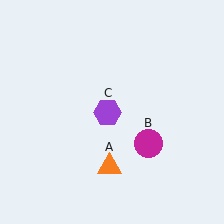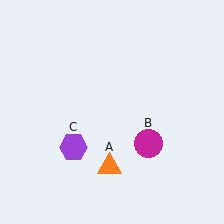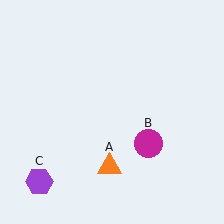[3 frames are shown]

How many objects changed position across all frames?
1 object changed position: purple hexagon (object C).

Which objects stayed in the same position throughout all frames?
Orange triangle (object A) and magenta circle (object B) remained stationary.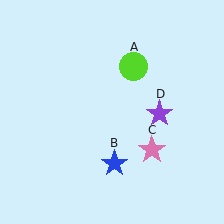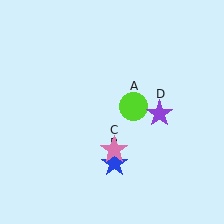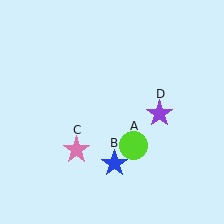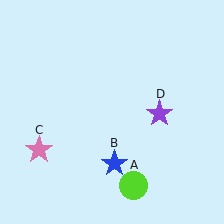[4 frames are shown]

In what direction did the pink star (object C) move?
The pink star (object C) moved left.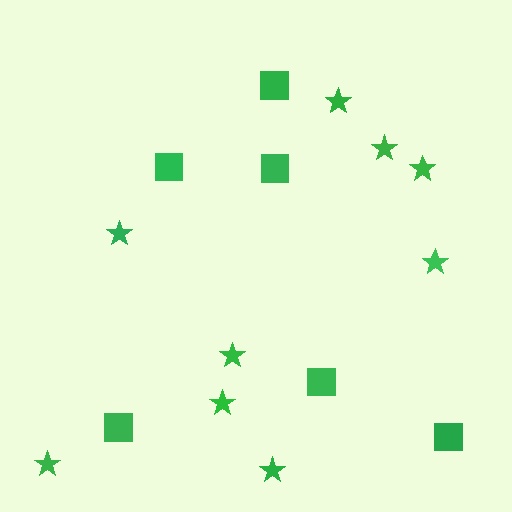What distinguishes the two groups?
There are 2 groups: one group of stars (9) and one group of squares (6).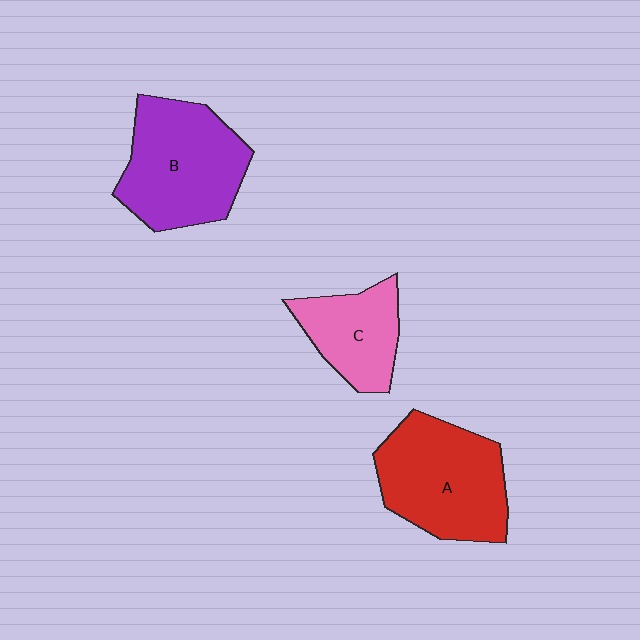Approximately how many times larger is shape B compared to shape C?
Approximately 1.6 times.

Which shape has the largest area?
Shape B (purple).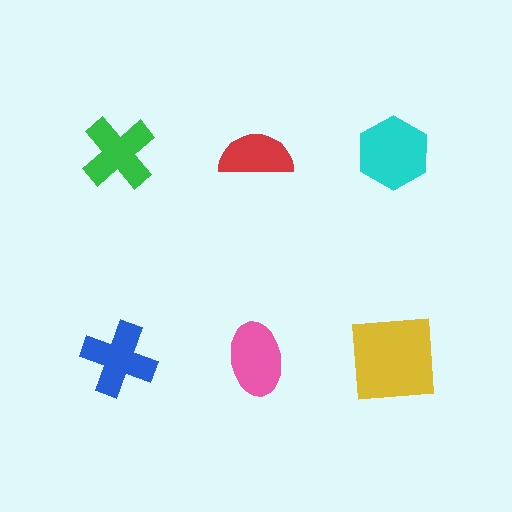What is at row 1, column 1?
A green cross.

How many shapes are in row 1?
3 shapes.